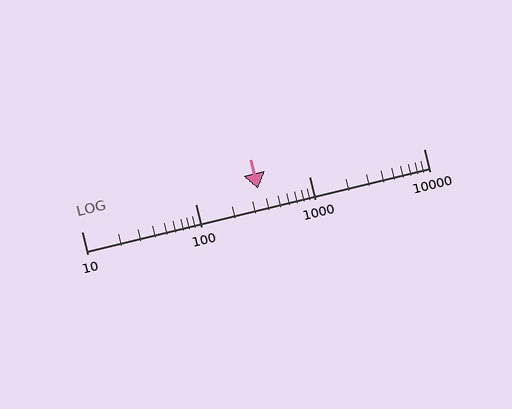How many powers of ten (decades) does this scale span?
The scale spans 3 decades, from 10 to 10000.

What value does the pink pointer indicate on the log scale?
The pointer indicates approximately 350.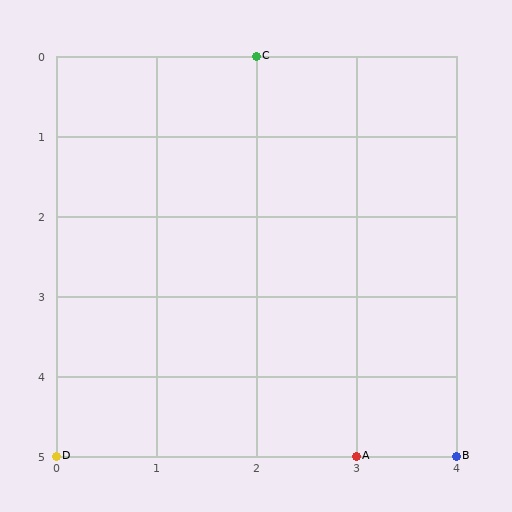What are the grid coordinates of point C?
Point C is at grid coordinates (2, 0).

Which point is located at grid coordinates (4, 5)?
Point B is at (4, 5).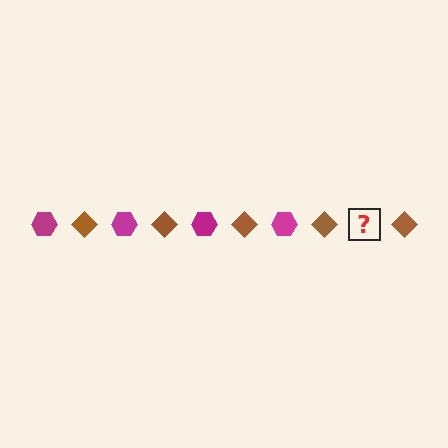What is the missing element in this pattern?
The missing element is a magenta hexagon.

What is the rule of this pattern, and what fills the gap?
The rule is that the pattern alternates between magenta hexagon and brown diamond. The gap should be filled with a magenta hexagon.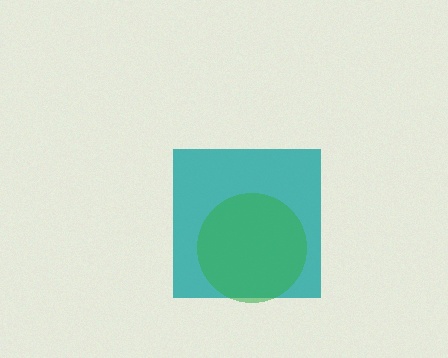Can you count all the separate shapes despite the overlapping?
Yes, there are 2 separate shapes.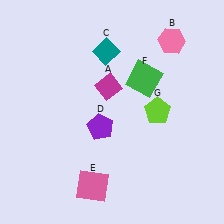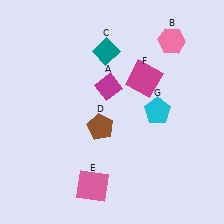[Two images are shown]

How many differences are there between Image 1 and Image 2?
There are 3 differences between the two images.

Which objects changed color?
D changed from purple to brown. F changed from green to magenta. G changed from lime to cyan.